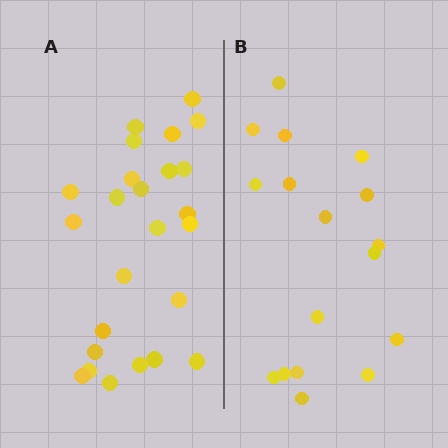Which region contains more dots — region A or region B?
Region A (the left region) has more dots.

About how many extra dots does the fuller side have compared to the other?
Region A has roughly 8 or so more dots than region B.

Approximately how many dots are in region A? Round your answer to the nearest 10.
About 20 dots. (The exact count is 25, which rounds to 20.)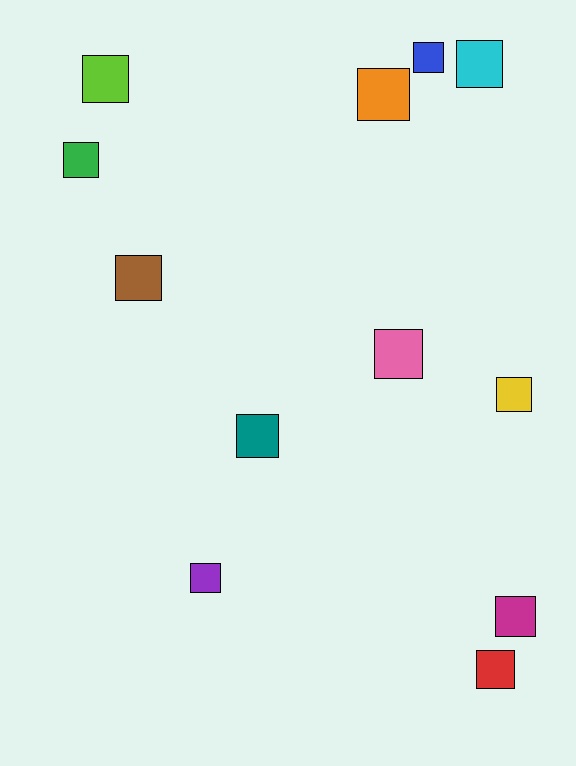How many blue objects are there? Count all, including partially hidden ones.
There is 1 blue object.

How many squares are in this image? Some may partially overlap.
There are 12 squares.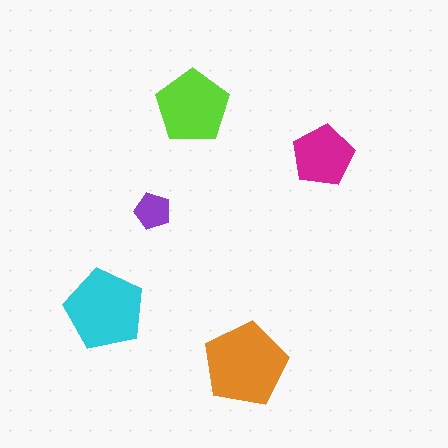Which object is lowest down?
The orange pentagon is bottommost.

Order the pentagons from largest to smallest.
the orange one, the cyan one, the lime one, the magenta one, the purple one.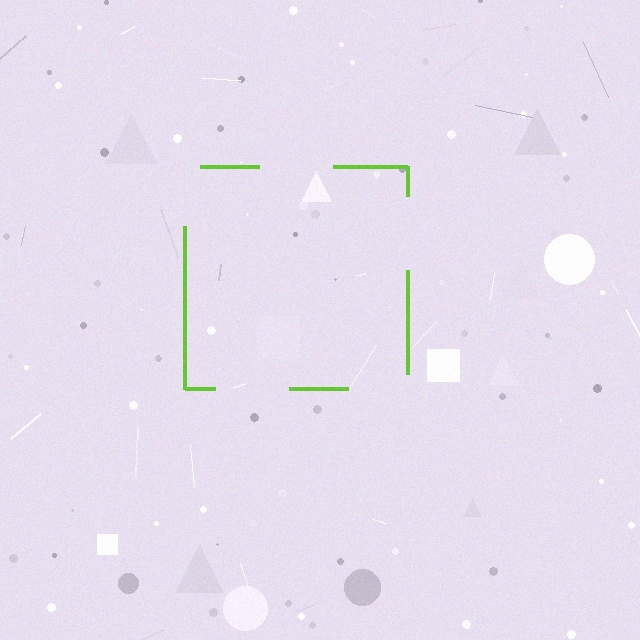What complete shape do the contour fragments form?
The contour fragments form a square.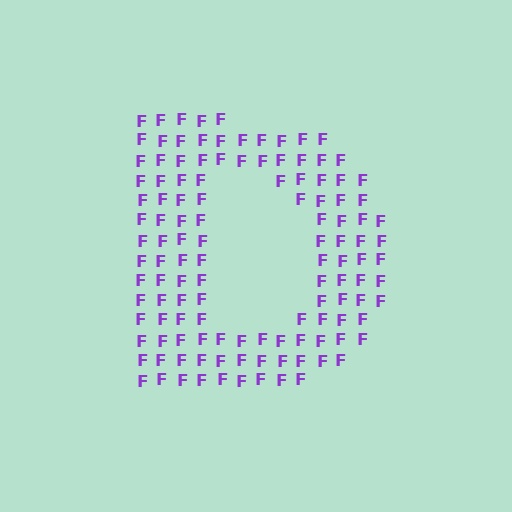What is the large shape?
The large shape is the letter D.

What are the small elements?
The small elements are letter F's.